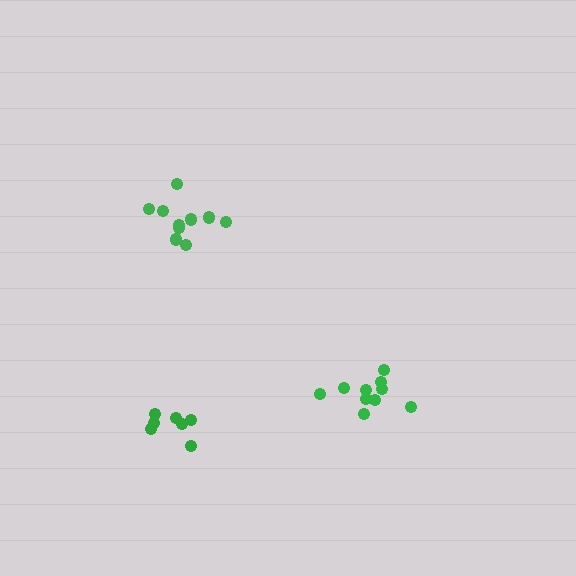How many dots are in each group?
Group 1: 11 dots, Group 2: 7 dots, Group 3: 10 dots (28 total).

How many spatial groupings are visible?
There are 3 spatial groupings.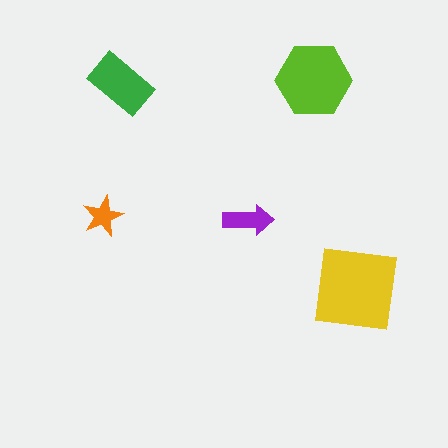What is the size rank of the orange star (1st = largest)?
5th.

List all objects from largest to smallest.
The yellow square, the lime hexagon, the green rectangle, the purple arrow, the orange star.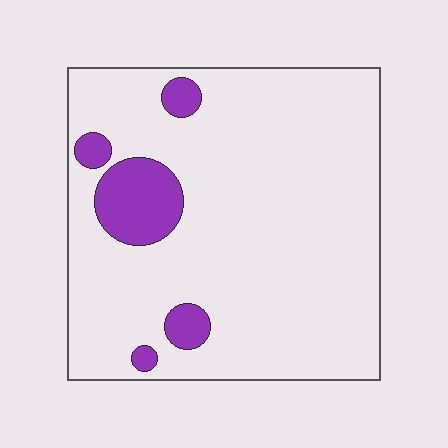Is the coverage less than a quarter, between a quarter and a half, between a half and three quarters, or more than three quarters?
Less than a quarter.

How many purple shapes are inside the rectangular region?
5.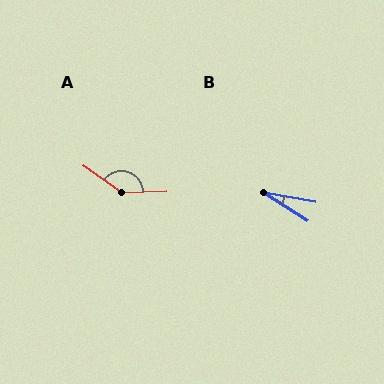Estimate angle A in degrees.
Approximately 143 degrees.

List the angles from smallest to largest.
B (23°), A (143°).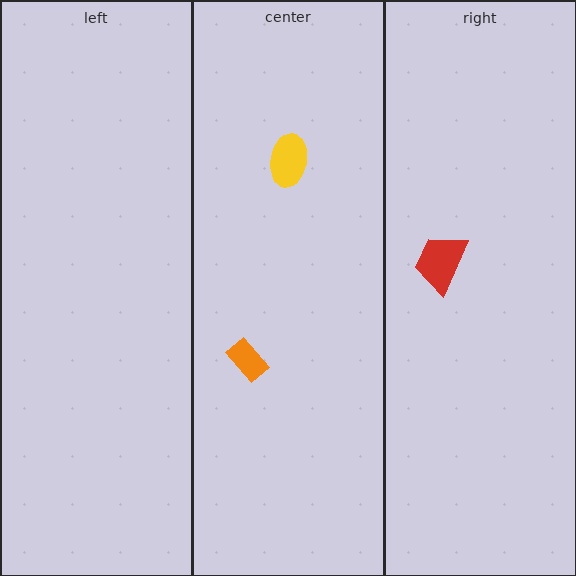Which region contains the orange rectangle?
The center region.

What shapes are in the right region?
The red trapezoid.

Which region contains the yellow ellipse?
The center region.